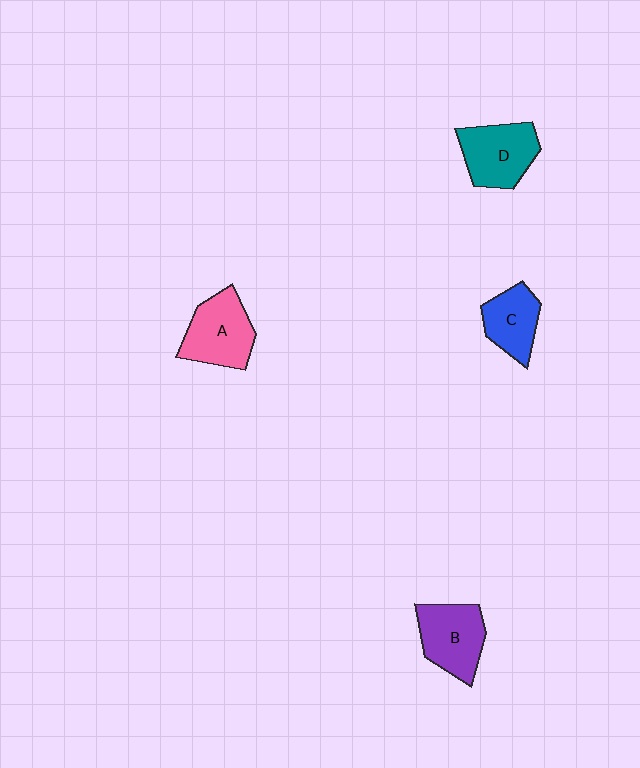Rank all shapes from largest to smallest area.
From largest to smallest: A (pink), D (teal), B (purple), C (blue).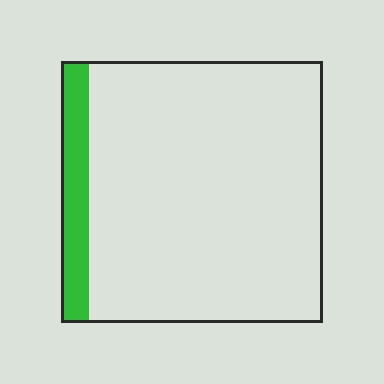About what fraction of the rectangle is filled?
About one tenth (1/10).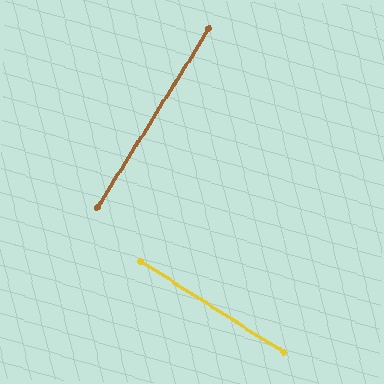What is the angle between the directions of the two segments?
Approximately 90 degrees.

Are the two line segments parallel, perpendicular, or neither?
Perpendicular — they meet at approximately 90°.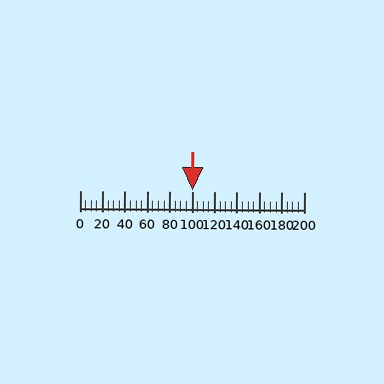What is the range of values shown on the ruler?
The ruler shows values from 0 to 200.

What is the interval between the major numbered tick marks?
The major tick marks are spaced 20 units apart.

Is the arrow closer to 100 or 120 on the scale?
The arrow is closer to 100.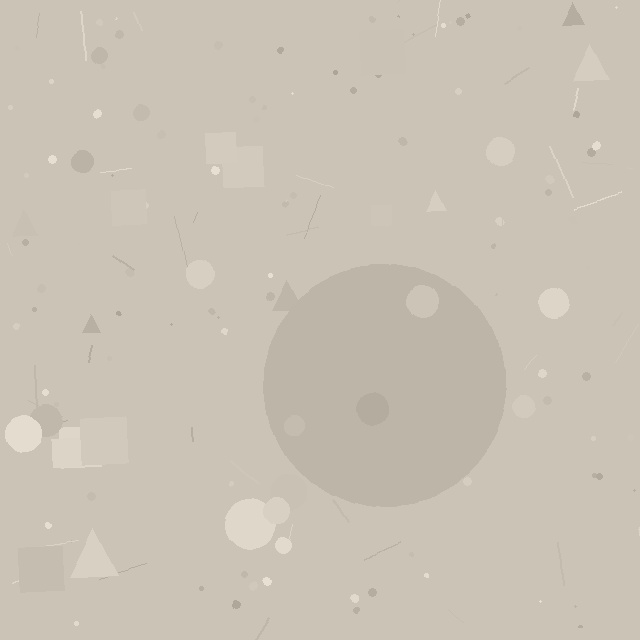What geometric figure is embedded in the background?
A circle is embedded in the background.